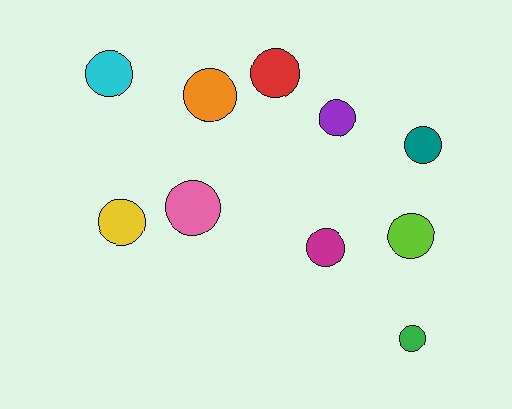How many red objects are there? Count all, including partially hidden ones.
There is 1 red object.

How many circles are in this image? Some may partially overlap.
There are 10 circles.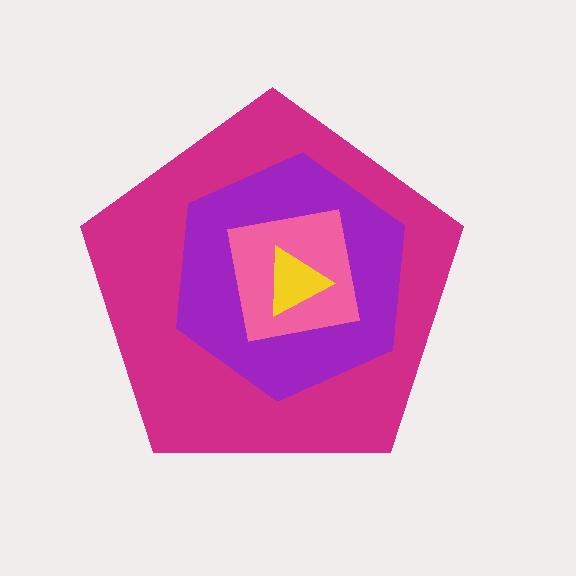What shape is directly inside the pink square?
The yellow triangle.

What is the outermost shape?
The magenta pentagon.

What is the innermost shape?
The yellow triangle.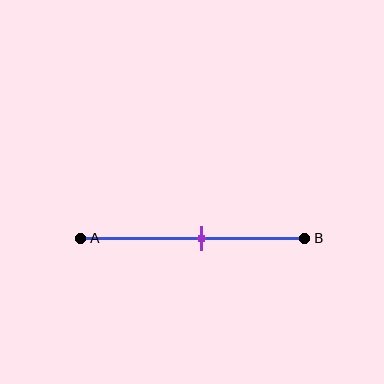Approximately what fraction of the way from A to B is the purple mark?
The purple mark is approximately 55% of the way from A to B.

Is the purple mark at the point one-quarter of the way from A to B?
No, the mark is at about 55% from A, not at the 25% one-quarter point.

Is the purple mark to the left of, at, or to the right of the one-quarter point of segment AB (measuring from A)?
The purple mark is to the right of the one-quarter point of segment AB.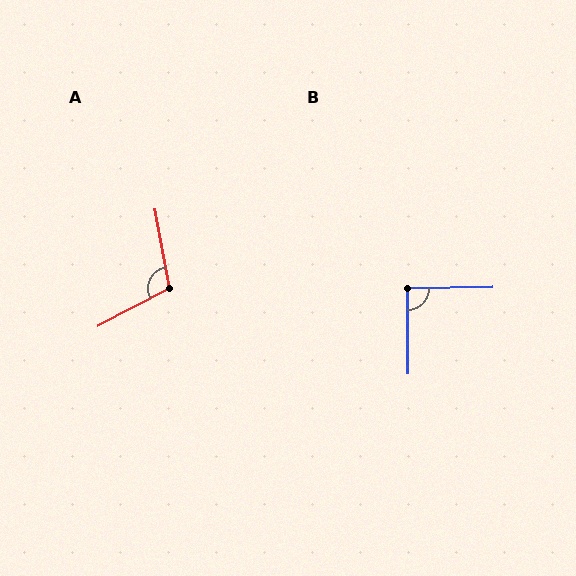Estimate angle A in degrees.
Approximately 107 degrees.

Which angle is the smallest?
B, at approximately 91 degrees.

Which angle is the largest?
A, at approximately 107 degrees.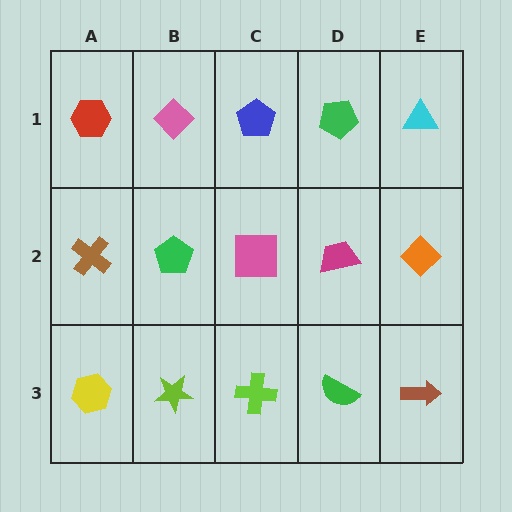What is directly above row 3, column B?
A green pentagon.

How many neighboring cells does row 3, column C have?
3.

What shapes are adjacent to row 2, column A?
A red hexagon (row 1, column A), a yellow hexagon (row 3, column A), a green pentagon (row 2, column B).